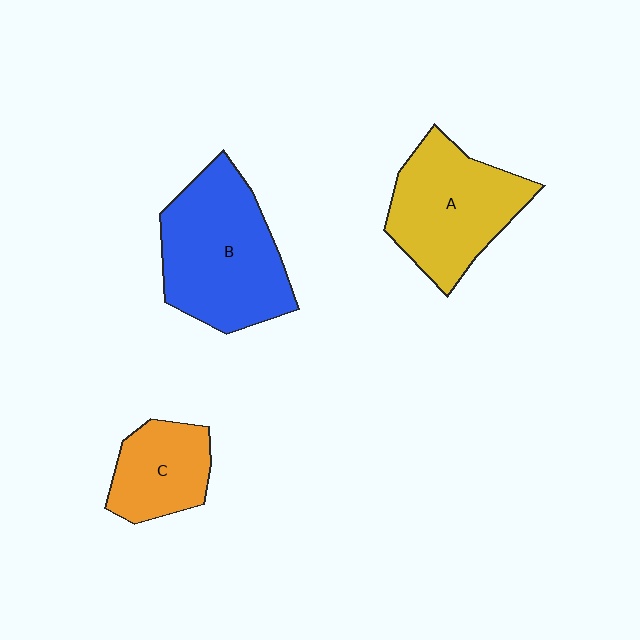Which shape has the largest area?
Shape B (blue).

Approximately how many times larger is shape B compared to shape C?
Approximately 1.9 times.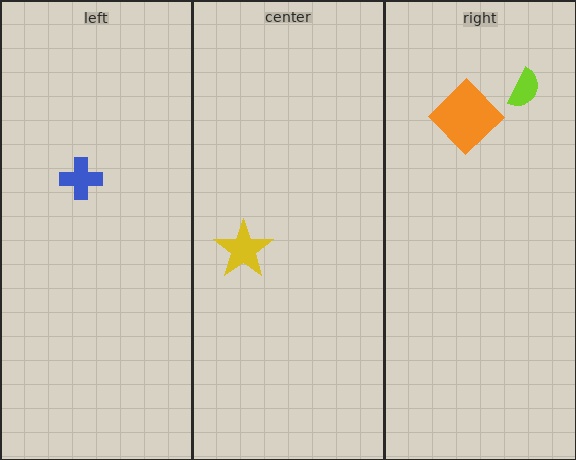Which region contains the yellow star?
The center region.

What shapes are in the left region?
The blue cross.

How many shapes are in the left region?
1.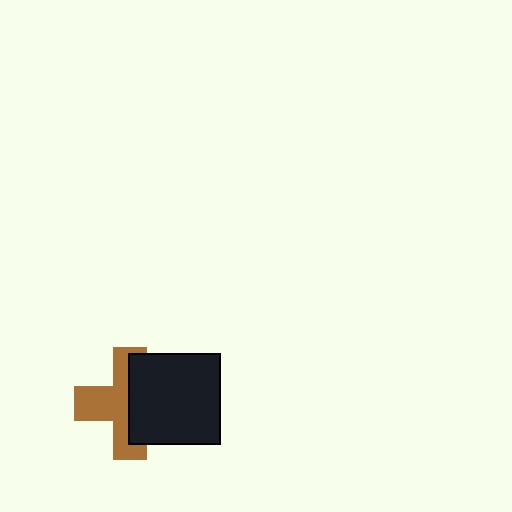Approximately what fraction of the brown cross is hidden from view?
Roughly 48% of the brown cross is hidden behind the black square.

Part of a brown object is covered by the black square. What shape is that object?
It is a cross.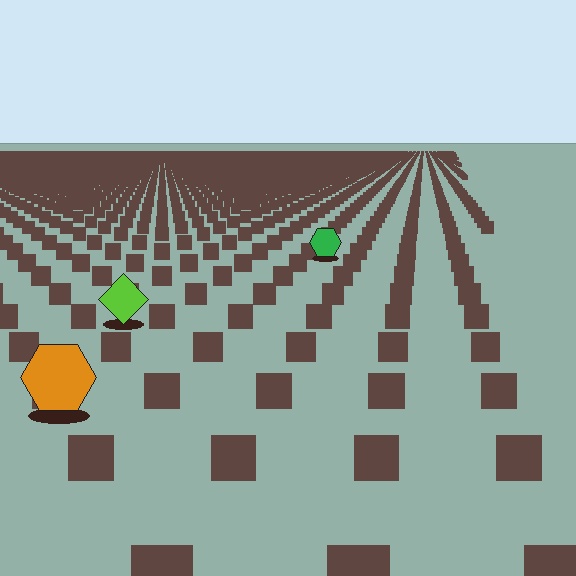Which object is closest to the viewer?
The orange hexagon is closest. The texture marks near it are larger and more spread out.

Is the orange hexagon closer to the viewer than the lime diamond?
Yes. The orange hexagon is closer — you can tell from the texture gradient: the ground texture is coarser near it.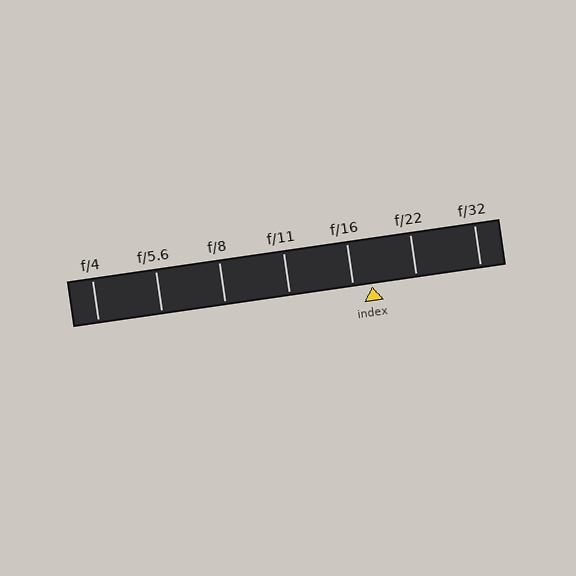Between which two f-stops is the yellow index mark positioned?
The index mark is between f/16 and f/22.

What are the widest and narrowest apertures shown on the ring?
The widest aperture shown is f/4 and the narrowest is f/32.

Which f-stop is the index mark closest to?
The index mark is closest to f/16.